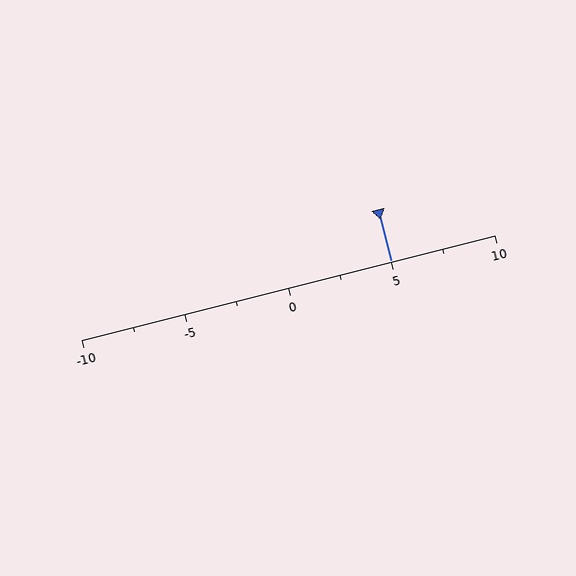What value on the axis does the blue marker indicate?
The marker indicates approximately 5.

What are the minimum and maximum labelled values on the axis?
The axis runs from -10 to 10.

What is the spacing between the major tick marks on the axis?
The major ticks are spaced 5 apart.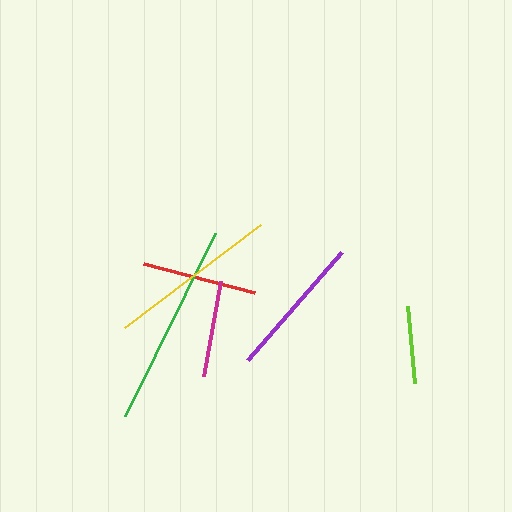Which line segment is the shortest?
The lime line is the shortest at approximately 78 pixels.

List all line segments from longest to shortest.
From longest to shortest: green, yellow, purple, red, magenta, lime.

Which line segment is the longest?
The green line is the longest at approximately 204 pixels.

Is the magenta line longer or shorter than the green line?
The green line is longer than the magenta line.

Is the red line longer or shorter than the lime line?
The red line is longer than the lime line.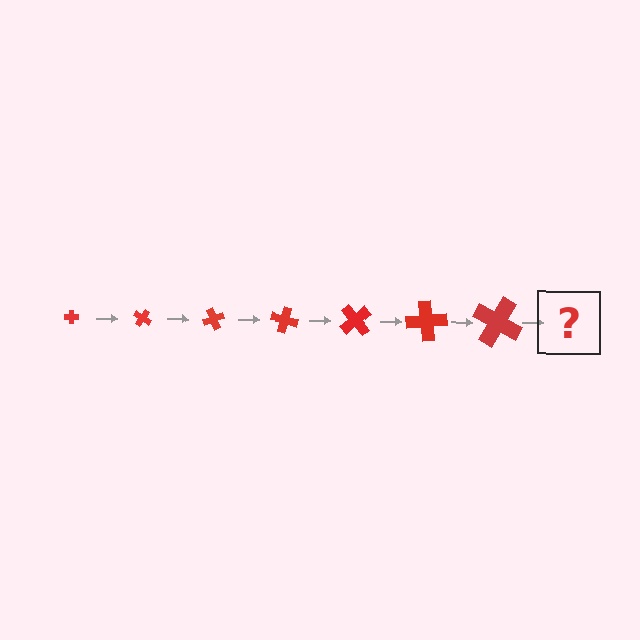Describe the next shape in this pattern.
It should be a cross, larger than the previous one and rotated 245 degrees from the start.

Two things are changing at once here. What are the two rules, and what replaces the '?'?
The two rules are that the cross grows larger each step and it rotates 35 degrees each step. The '?' should be a cross, larger than the previous one and rotated 245 degrees from the start.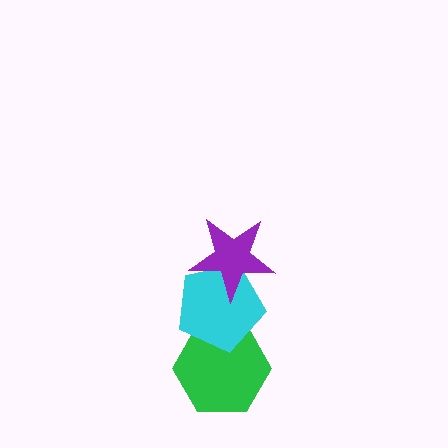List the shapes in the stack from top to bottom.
From top to bottom: the purple star, the cyan pentagon, the green hexagon.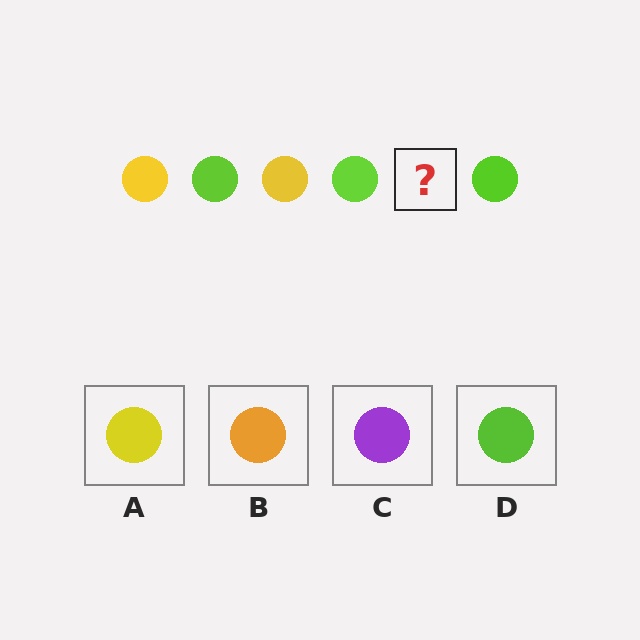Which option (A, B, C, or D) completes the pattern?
A.